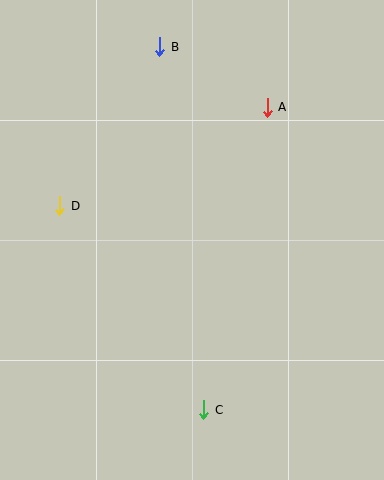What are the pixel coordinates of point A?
Point A is at (267, 107).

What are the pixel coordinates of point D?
Point D is at (60, 206).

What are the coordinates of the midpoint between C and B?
The midpoint between C and B is at (182, 228).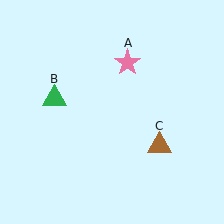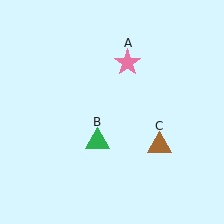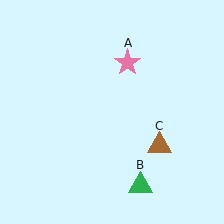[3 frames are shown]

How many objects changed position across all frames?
1 object changed position: green triangle (object B).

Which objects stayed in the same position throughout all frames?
Pink star (object A) and brown triangle (object C) remained stationary.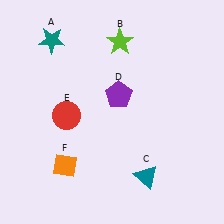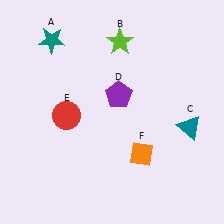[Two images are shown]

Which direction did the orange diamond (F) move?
The orange diamond (F) moved right.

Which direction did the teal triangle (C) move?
The teal triangle (C) moved up.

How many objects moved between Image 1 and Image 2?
2 objects moved between the two images.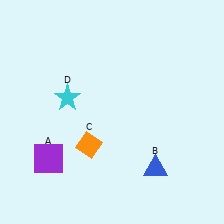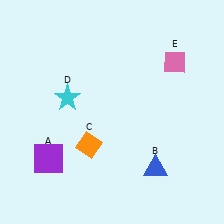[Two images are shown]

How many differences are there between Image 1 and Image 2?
There is 1 difference between the two images.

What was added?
A pink diamond (E) was added in Image 2.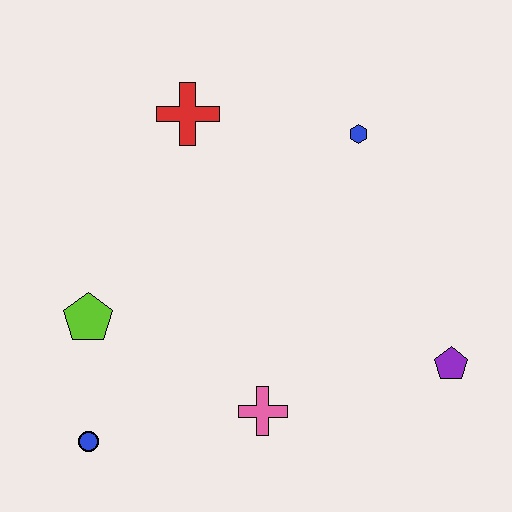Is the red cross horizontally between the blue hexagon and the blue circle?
Yes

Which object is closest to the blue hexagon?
The red cross is closest to the blue hexagon.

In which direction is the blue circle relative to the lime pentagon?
The blue circle is below the lime pentagon.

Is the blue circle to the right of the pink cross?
No